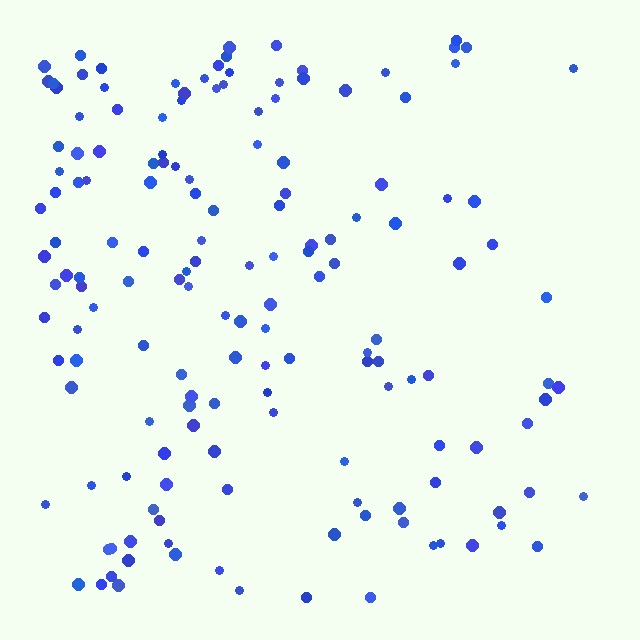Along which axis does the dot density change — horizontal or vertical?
Horizontal.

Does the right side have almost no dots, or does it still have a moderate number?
Still a moderate number, just noticeably fewer than the left.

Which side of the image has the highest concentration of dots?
The left.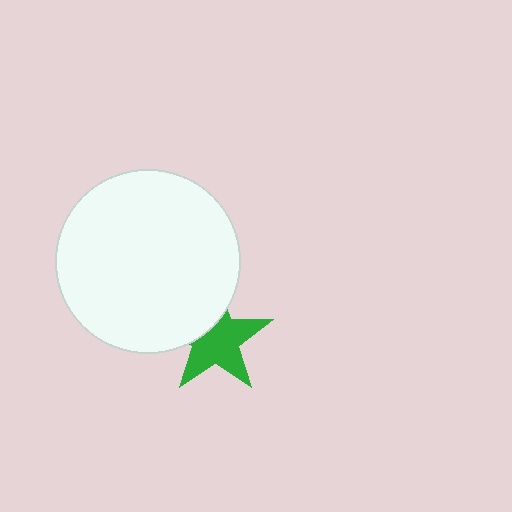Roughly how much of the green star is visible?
Most of it is visible (roughly 68%).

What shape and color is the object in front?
The object in front is a white circle.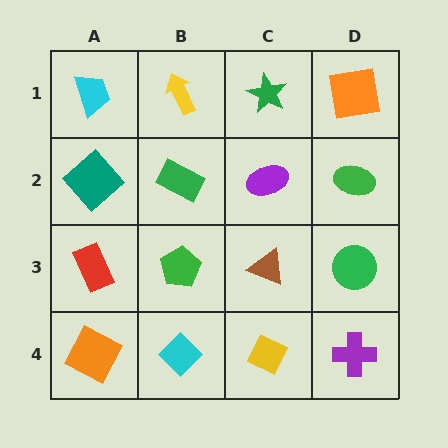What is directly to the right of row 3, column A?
A green pentagon.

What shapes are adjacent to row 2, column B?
A yellow arrow (row 1, column B), a green pentagon (row 3, column B), a teal diamond (row 2, column A), a purple ellipse (row 2, column C).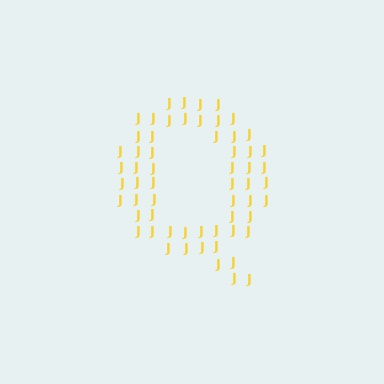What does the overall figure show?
The overall figure shows the letter Q.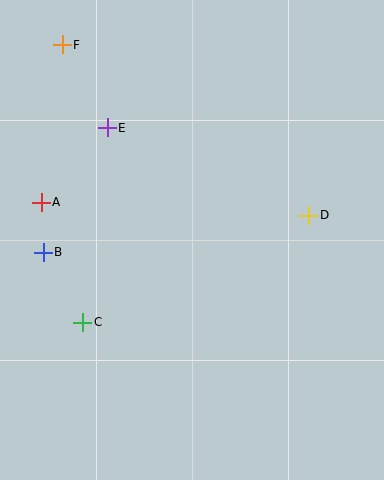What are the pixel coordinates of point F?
Point F is at (62, 45).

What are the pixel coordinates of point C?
Point C is at (83, 322).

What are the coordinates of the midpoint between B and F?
The midpoint between B and F is at (53, 149).